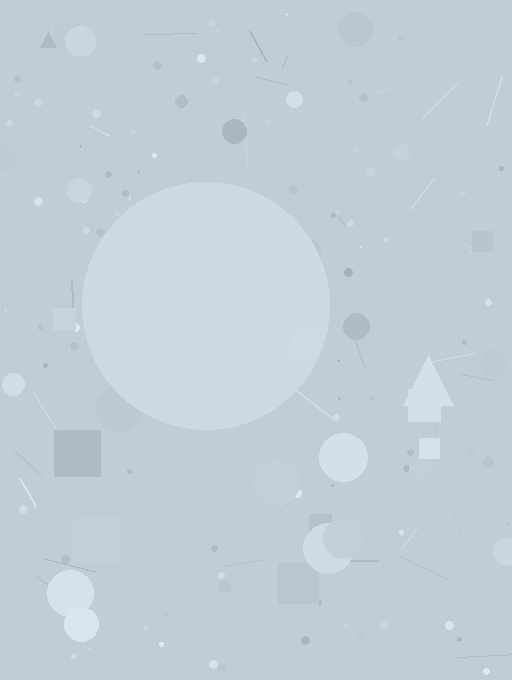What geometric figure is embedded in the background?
A circle is embedded in the background.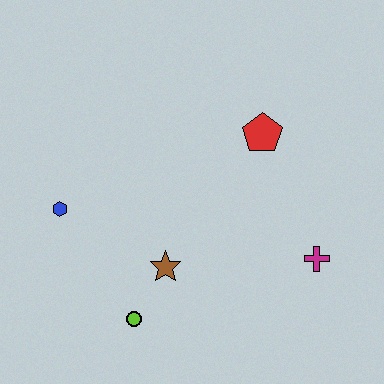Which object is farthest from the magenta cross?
The blue hexagon is farthest from the magenta cross.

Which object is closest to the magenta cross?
The red pentagon is closest to the magenta cross.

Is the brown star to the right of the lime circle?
Yes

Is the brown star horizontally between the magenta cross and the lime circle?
Yes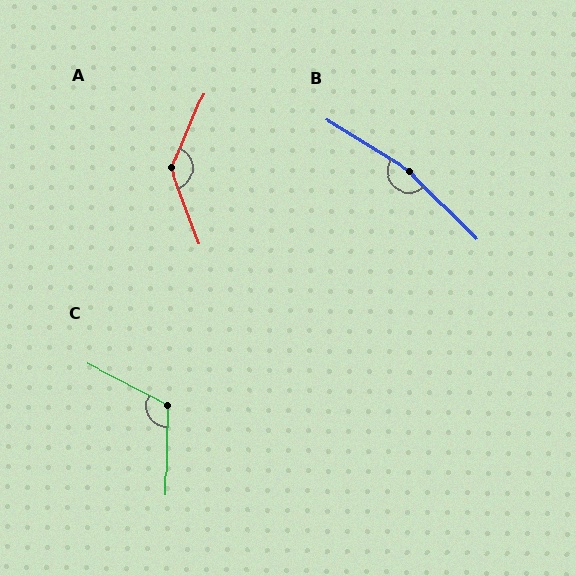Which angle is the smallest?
C, at approximately 116 degrees.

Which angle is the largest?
B, at approximately 167 degrees.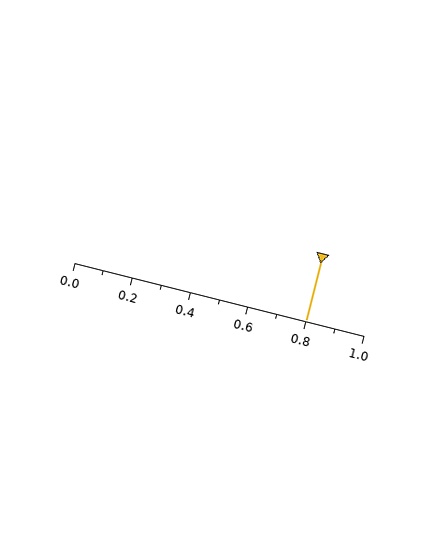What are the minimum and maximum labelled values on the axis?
The axis runs from 0.0 to 1.0.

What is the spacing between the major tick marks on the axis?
The major ticks are spaced 0.2 apart.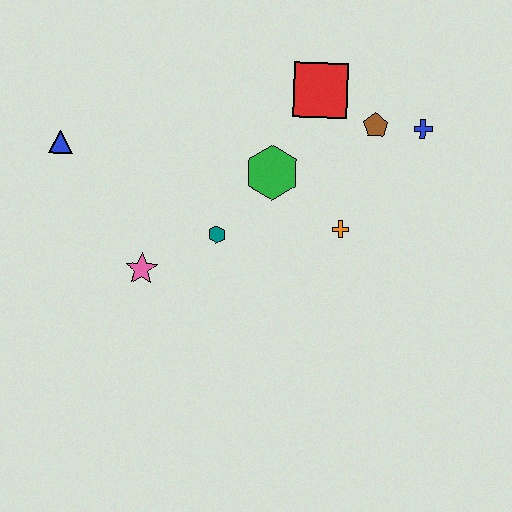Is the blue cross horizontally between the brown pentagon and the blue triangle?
No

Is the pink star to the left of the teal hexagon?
Yes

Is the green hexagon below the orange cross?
No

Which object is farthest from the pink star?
The blue cross is farthest from the pink star.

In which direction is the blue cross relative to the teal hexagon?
The blue cross is to the right of the teal hexagon.